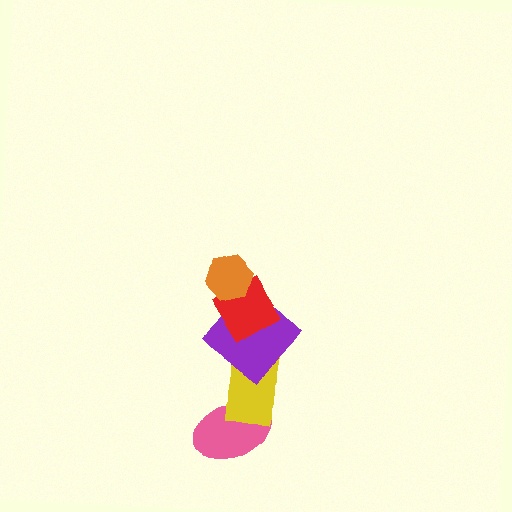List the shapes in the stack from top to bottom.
From top to bottom: the orange hexagon, the red diamond, the purple diamond, the yellow rectangle, the pink ellipse.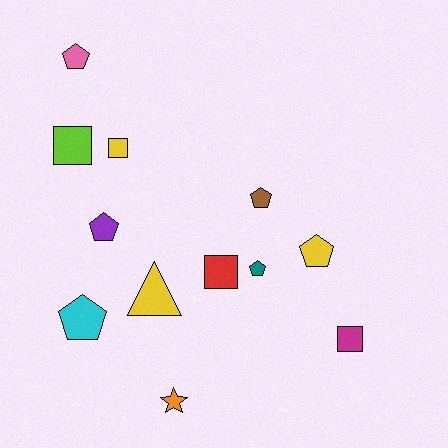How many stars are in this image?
There is 1 star.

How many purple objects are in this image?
There is 1 purple object.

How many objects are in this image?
There are 12 objects.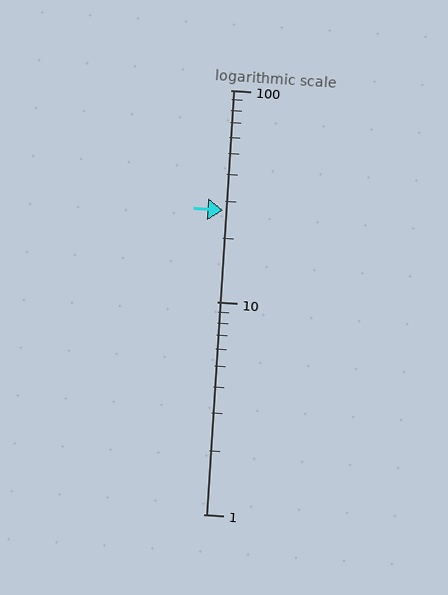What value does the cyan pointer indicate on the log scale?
The pointer indicates approximately 27.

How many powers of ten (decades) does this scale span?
The scale spans 2 decades, from 1 to 100.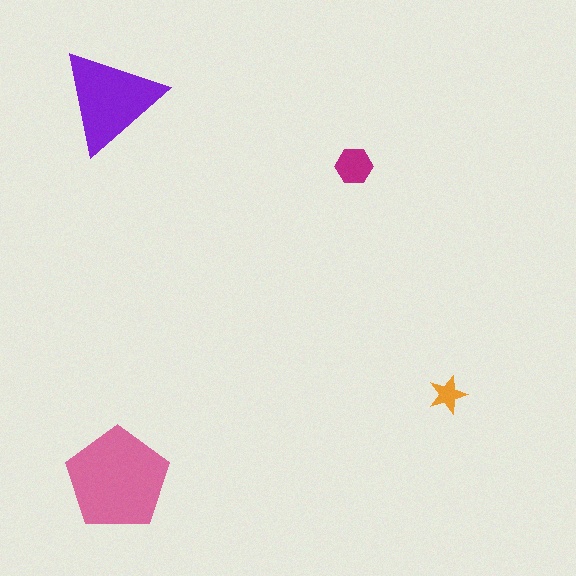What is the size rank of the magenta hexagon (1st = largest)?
3rd.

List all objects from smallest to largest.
The orange star, the magenta hexagon, the purple triangle, the pink pentagon.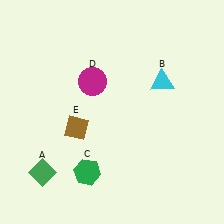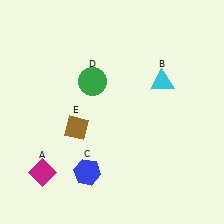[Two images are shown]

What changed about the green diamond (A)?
In Image 1, A is green. In Image 2, it changed to magenta.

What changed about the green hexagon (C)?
In Image 1, C is green. In Image 2, it changed to blue.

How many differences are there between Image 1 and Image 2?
There are 3 differences between the two images.